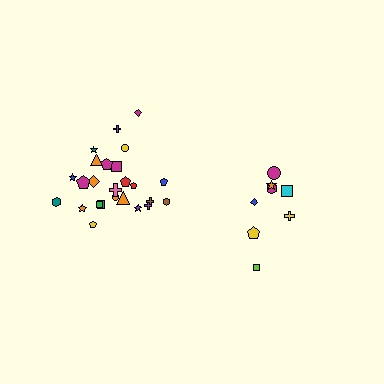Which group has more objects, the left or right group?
The left group.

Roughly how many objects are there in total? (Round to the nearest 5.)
Roughly 35 objects in total.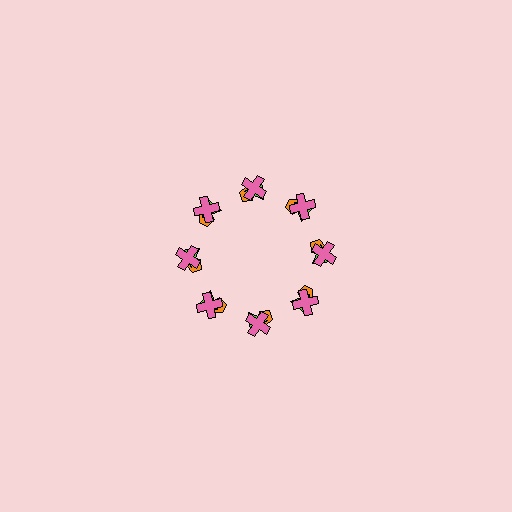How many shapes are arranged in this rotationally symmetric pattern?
There are 24 shapes, arranged in 8 groups of 3.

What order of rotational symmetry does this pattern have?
This pattern has 8-fold rotational symmetry.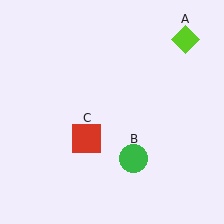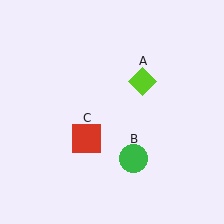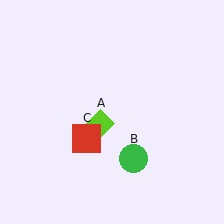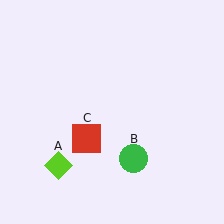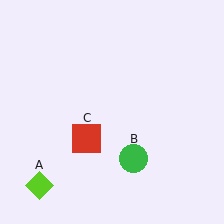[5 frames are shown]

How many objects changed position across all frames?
1 object changed position: lime diamond (object A).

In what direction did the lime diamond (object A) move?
The lime diamond (object A) moved down and to the left.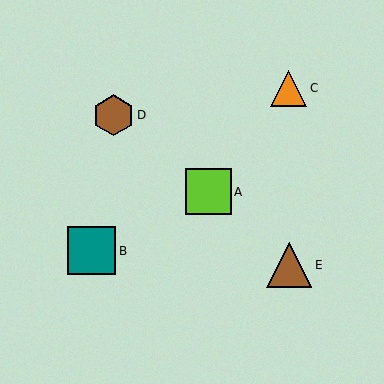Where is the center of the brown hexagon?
The center of the brown hexagon is at (114, 115).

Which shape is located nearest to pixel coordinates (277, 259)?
The brown triangle (labeled E) at (289, 265) is nearest to that location.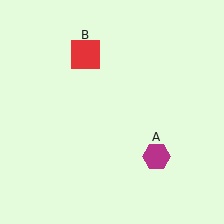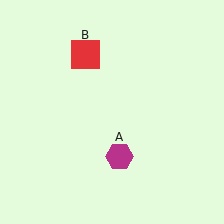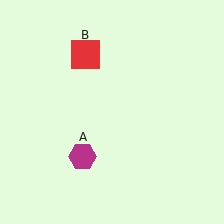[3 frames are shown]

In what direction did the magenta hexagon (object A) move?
The magenta hexagon (object A) moved left.